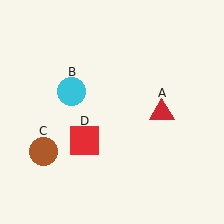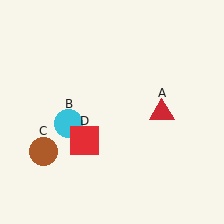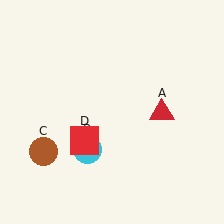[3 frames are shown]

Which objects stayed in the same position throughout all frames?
Red triangle (object A) and brown circle (object C) and red square (object D) remained stationary.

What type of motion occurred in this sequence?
The cyan circle (object B) rotated counterclockwise around the center of the scene.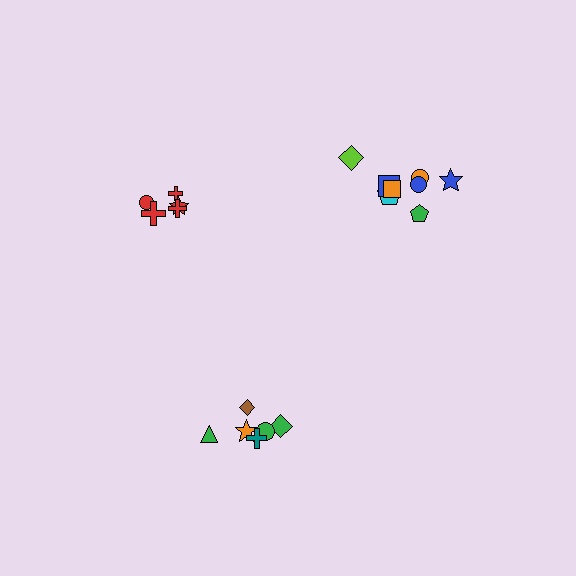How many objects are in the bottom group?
There are 6 objects.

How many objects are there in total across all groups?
There are 19 objects.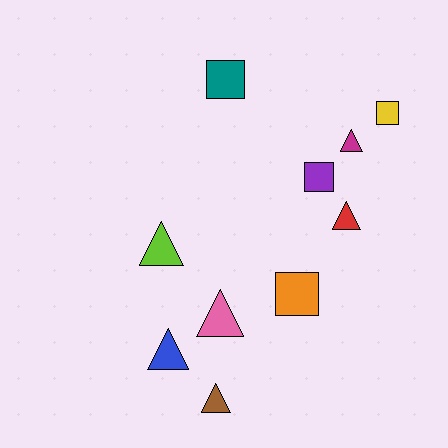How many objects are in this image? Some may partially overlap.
There are 10 objects.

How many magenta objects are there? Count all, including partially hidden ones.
There is 1 magenta object.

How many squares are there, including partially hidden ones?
There are 4 squares.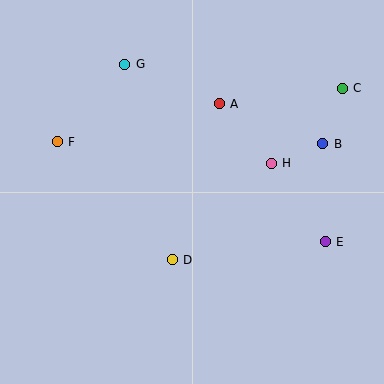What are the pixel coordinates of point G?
Point G is at (125, 64).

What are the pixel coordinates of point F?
Point F is at (57, 142).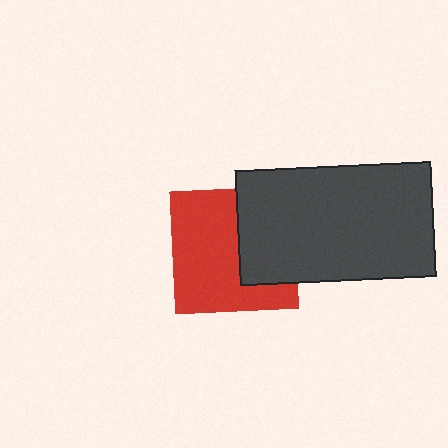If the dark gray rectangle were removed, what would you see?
You would see the complete red square.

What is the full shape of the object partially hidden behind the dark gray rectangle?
The partially hidden object is a red square.